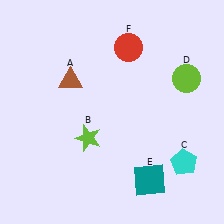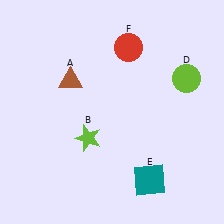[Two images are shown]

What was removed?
The cyan pentagon (C) was removed in Image 2.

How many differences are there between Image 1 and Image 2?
There is 1 difference between the two images.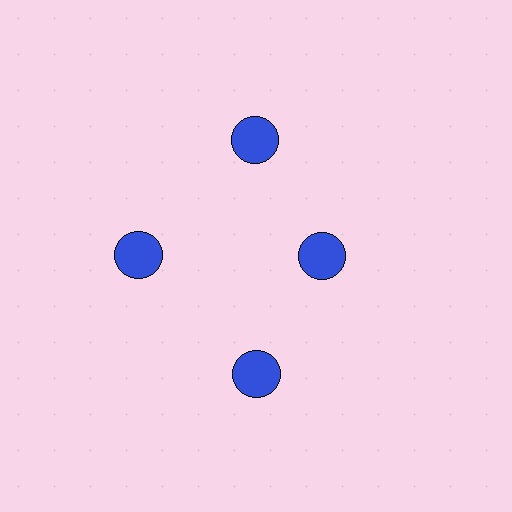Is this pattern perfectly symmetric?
No. The 4 blue circles are arranged in a ring, but one element near the 3 o'clock position is pulled inward toward the center, breaking the 4-fold rotational symmetry.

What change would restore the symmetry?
The symmetry would be restored by moving it outward, back onto the ring so that all 4 circles sit at equal angles and equal distance from the center.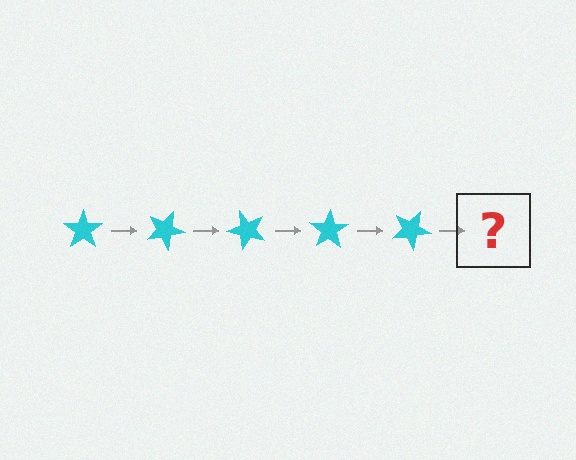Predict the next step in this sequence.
The next step is a cyan star rotated 125 degrees.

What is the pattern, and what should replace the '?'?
The pattern is that the star rotates 25 degrees each step. The '?' should be a cyan star rotated 125 degrees.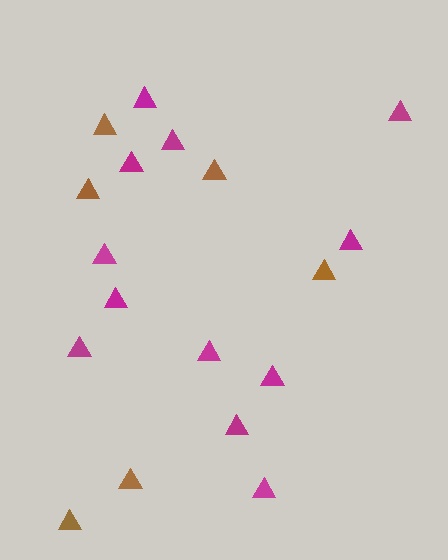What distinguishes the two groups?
There are 2 groups: one group of magenta triangles (12) and one group of brown triangles (6).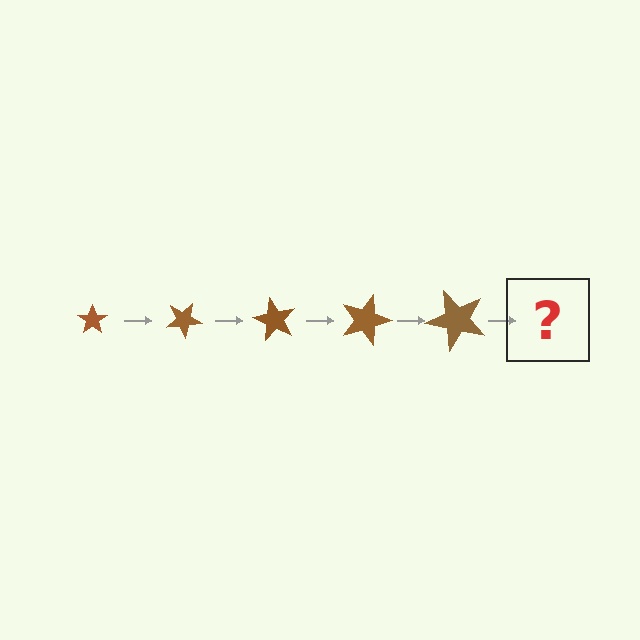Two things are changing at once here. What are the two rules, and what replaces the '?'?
The two rules are that the star grows larger each step and it rotates 30 degrees each step. The '?' should be a star, larger than the previous one and rotated 150 degrees from the start.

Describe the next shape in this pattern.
It should be a star, larger than the previous one and rotated 150 degrees from the start.